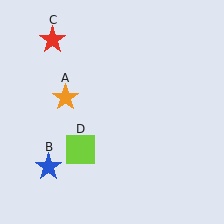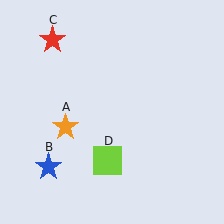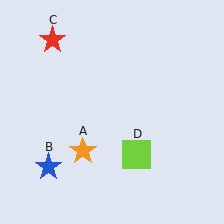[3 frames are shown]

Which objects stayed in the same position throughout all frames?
Blue star (object B) and red star (object C) remained stationary.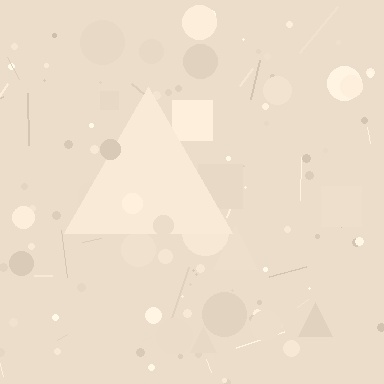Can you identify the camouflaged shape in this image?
The camouflaged shape is a triangle.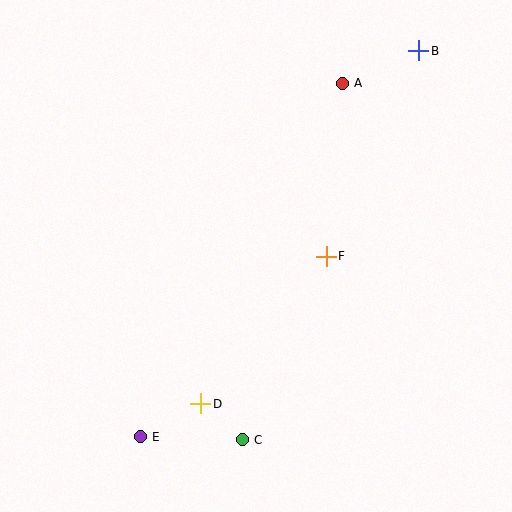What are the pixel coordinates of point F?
Point F is at (326, 256).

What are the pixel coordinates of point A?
Point A is at (342, 83).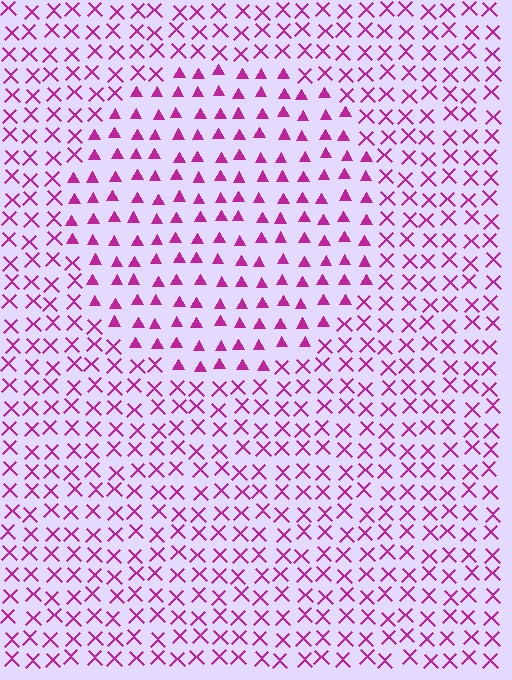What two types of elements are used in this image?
The image uses triangles inside the circle region and X marks outside it.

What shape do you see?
I see a circle.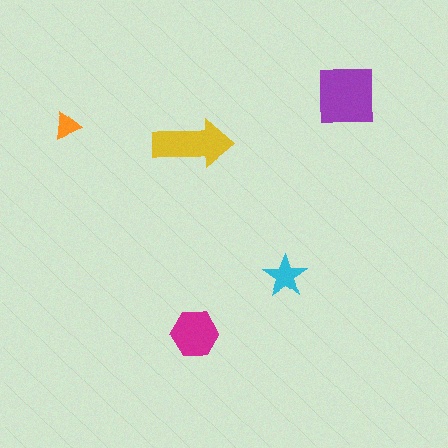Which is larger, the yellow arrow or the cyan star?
The yellow arrow.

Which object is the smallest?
The orange triangle.